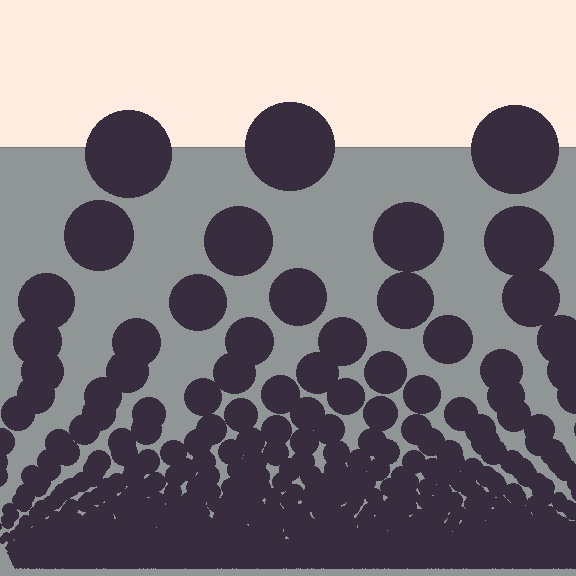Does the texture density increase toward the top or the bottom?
Density increases toward the bottom.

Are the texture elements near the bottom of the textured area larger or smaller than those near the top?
Smaller. The gradient is inverted — elements near the bottom are smaller and denser.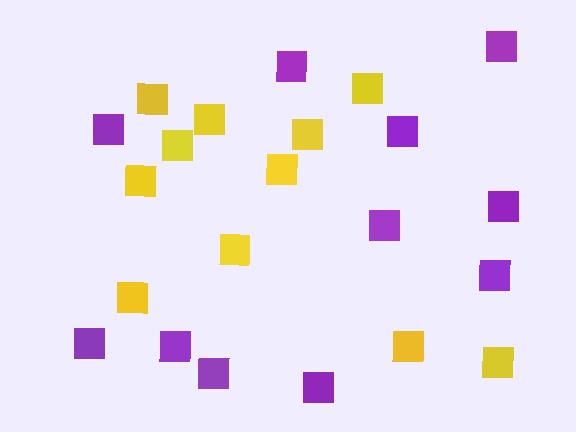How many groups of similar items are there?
There are 2 groups: one group of purple squares (11) and one group of yellow squares (11).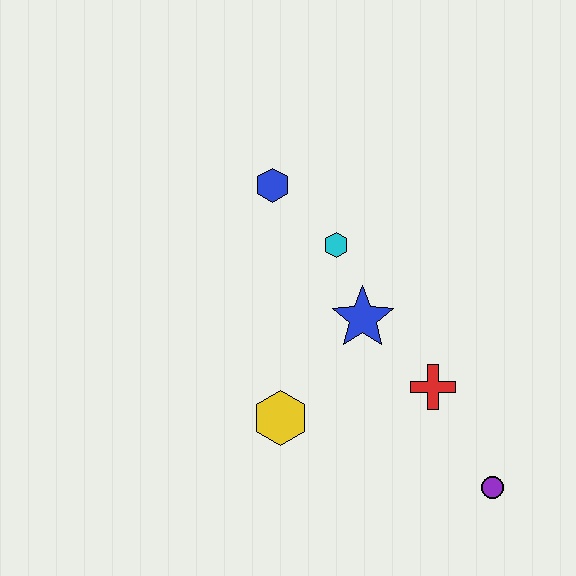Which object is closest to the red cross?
The blue star is closest to the red cross.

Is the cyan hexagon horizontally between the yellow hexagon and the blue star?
Yes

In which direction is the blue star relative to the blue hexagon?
The blue star is below the blue hexagon.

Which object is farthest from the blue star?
The purple circle is farthest from the blue star.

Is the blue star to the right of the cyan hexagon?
Yes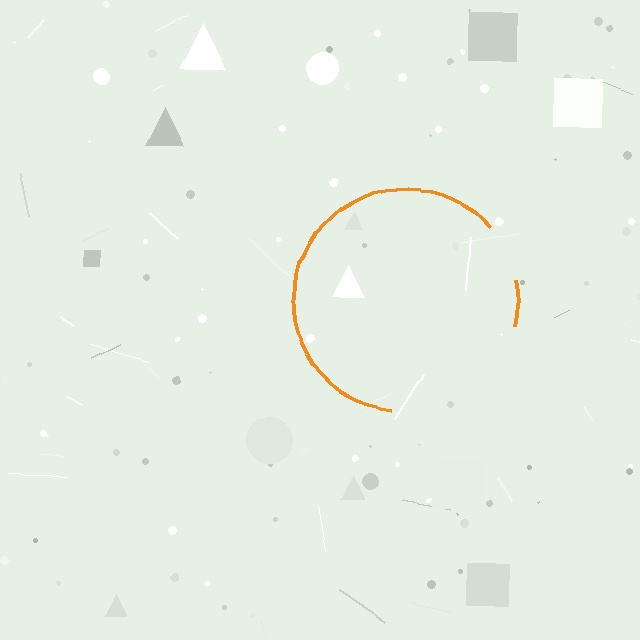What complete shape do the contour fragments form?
The contour fragments form a circle.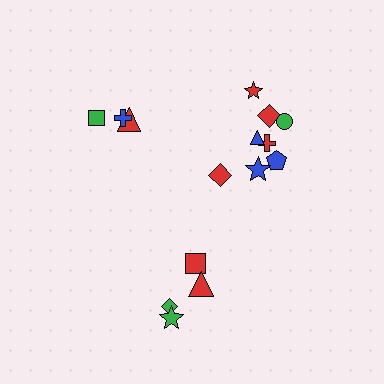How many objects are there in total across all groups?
There are 15 objects.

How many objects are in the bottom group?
There are 4 objects.